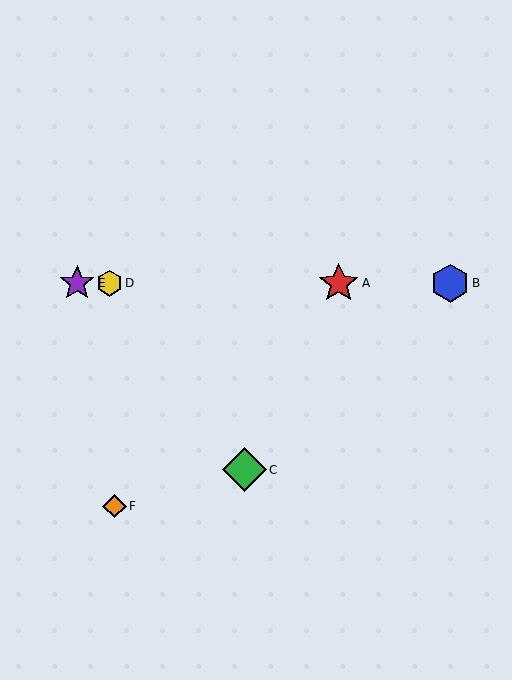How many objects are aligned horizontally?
4 objects (A, B, D, E) are aligned horizontally.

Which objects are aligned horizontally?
Objects A, B, D, E are aligned horizontally.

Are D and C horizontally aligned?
No, D is at y≈283 and C is at y≈470.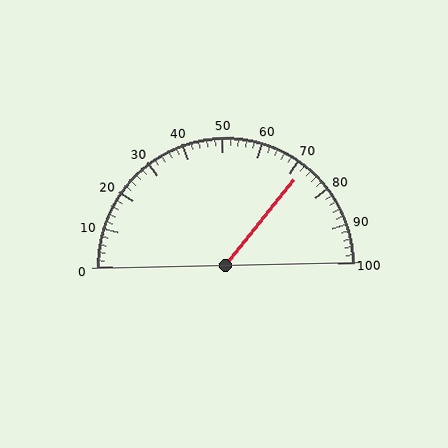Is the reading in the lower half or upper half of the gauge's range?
The reading is in the upper half of the range (0 to 100).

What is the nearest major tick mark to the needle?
The nearest major tick mark is 70.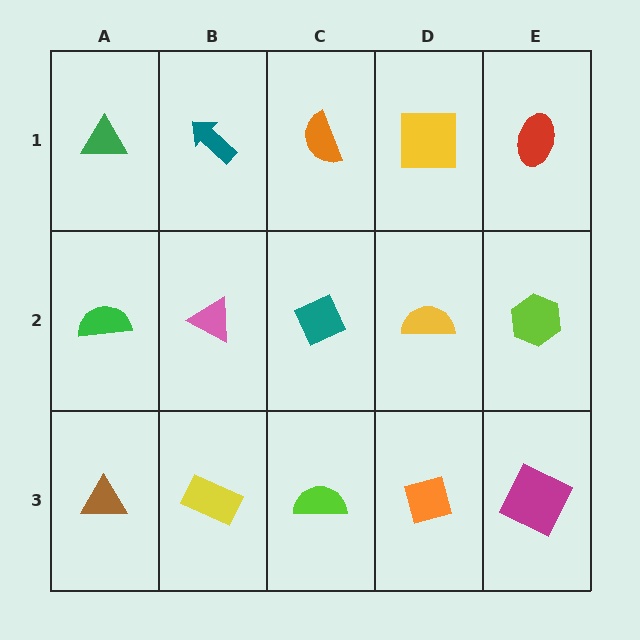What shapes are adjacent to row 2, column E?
A red ellipse (row 1, column E), a magenta square (row 3, column E), a yellow semicircle (row 2, column D).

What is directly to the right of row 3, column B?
A lime semicircle.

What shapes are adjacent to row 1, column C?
A teal diamond (row 2, column C), a teal arrow (row 1, column B), a yellow square (row 1, column D).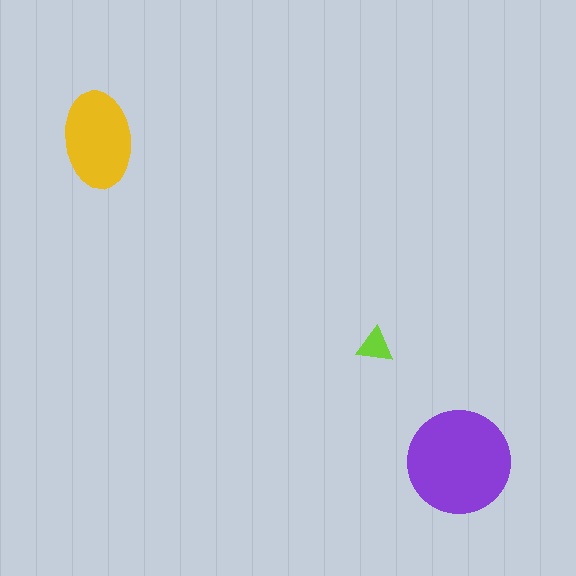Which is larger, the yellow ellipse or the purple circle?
The purple circle.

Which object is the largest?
The purple circle.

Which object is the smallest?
The lime triangle.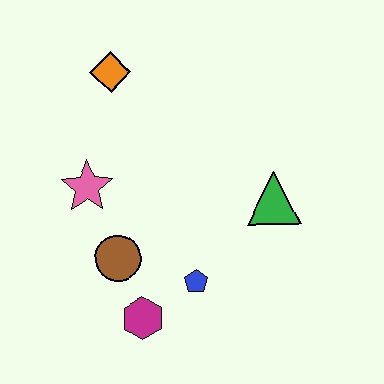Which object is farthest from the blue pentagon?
The orange diamond is farthest from the blue pentagon.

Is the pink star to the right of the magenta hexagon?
No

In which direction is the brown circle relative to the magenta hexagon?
The brown circle is above the magenta hexagon.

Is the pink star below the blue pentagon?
No